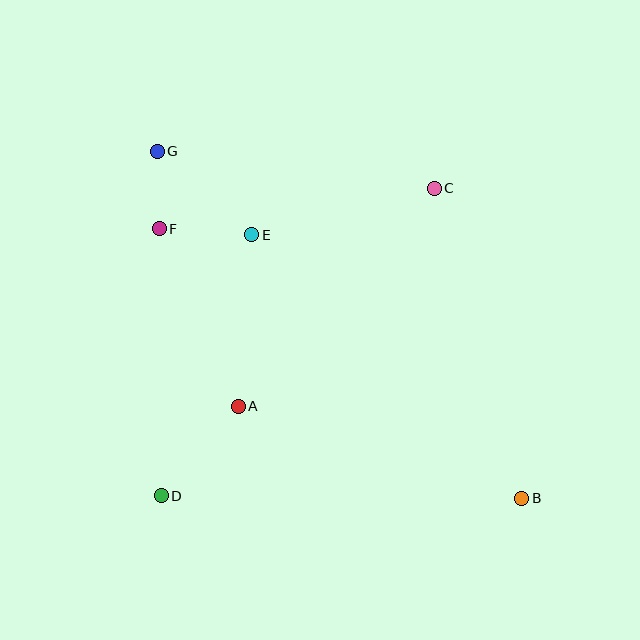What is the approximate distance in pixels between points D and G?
The distance between D and G is approximately 344 pixels.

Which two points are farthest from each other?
Points B and G are farthest from each other.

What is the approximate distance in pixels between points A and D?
The distance between A and D is approximately 118 pixels.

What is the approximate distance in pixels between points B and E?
The distance between B and E is approximately 378 pixels.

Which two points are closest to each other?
Points F and G are closest to each other.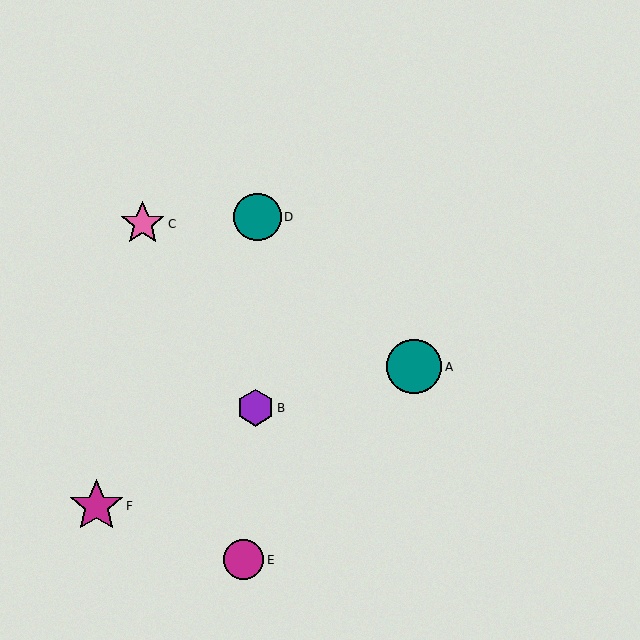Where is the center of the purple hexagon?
The center of the purple hexagon is at (255, 408).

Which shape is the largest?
The teal circle (labeled A) is the largest.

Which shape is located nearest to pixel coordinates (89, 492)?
The magenta star (labeled F) at (97, 506) is nearest to that location.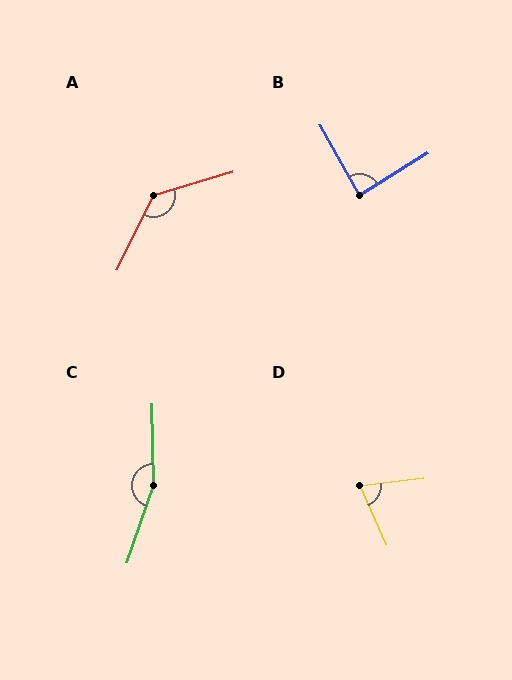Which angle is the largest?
C, at approximately 160 degrees.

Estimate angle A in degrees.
Approximately 133 degrees.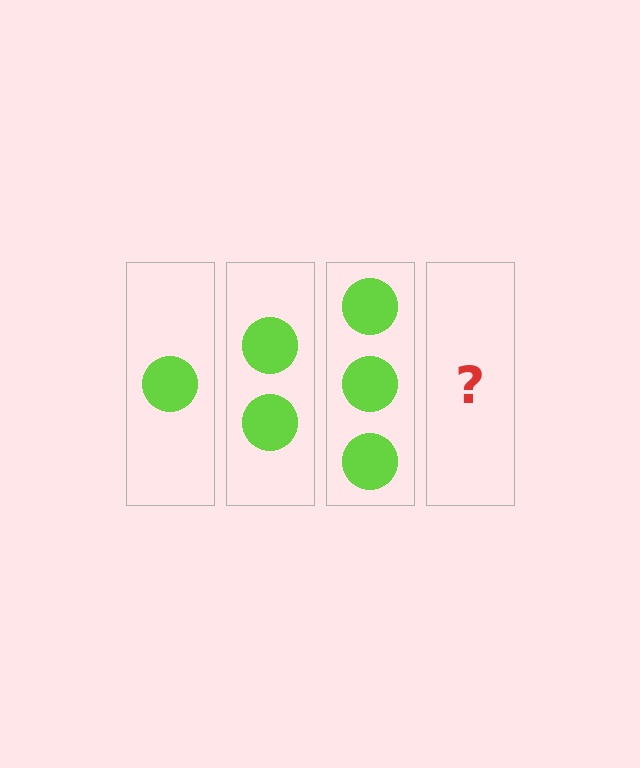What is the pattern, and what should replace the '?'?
The pattern is that each step adds one more circle. The '?' should be 4 circles.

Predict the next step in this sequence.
The next step is 4 circles.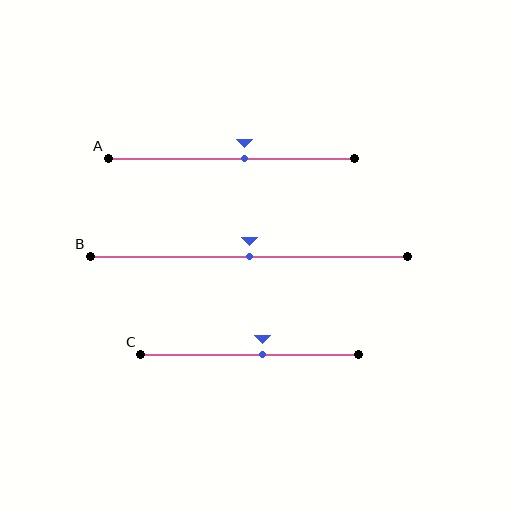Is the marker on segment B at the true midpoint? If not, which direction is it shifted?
Yes, the marker on segment B is at the true midpoint.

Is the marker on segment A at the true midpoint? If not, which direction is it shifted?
No, the marker on segment A is shifted to the right by about 5% of the segment length.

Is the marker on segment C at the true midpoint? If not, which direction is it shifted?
No, the marker on segment C is shifted to the right by about 6% of the segment length.